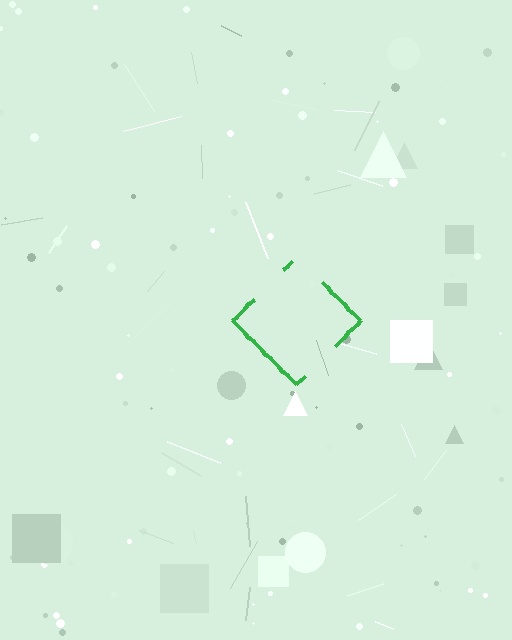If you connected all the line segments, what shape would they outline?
They would outline a diamond.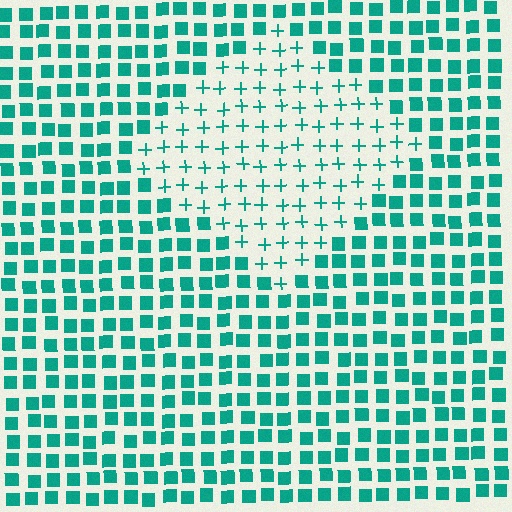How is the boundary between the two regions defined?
The boundary is defined by a change in element shape: plus signs inside vs. squares outside. All elements share the same color and spacing.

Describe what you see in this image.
The image is filled with small teal elements arranged in a uniform grid. A diamond-shaped region contains plus signs, while the surrounding area contains squares. The boundary is defined purely by the change in element shape.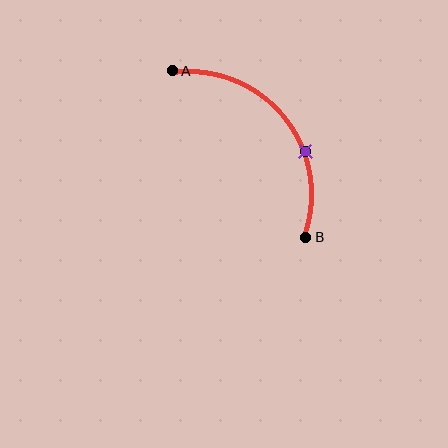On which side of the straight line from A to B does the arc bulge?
The arc bulges above and to the right of the straight line connecting A and B.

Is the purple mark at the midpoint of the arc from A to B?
No. The purple mark lies on the arc but is closer to endpoint B. The arc midpoint would be at the point on the curve equidistant along the arc from both A and B.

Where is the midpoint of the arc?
The arc midpoint is the point on the curve farthest from the straight line joining A and B. It sits above and to the right of that line.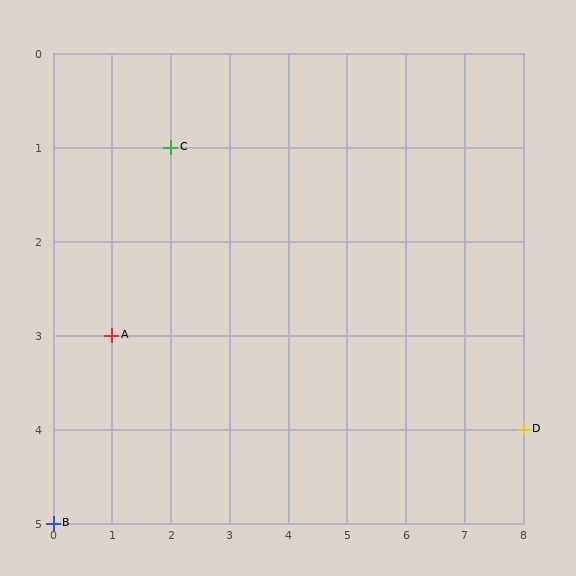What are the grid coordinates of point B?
Point B is at grid coordinates (0, 5).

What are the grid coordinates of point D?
Point D is at grid coordinates (8, 4).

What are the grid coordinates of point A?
Point A is at grid coordinates (1, 3).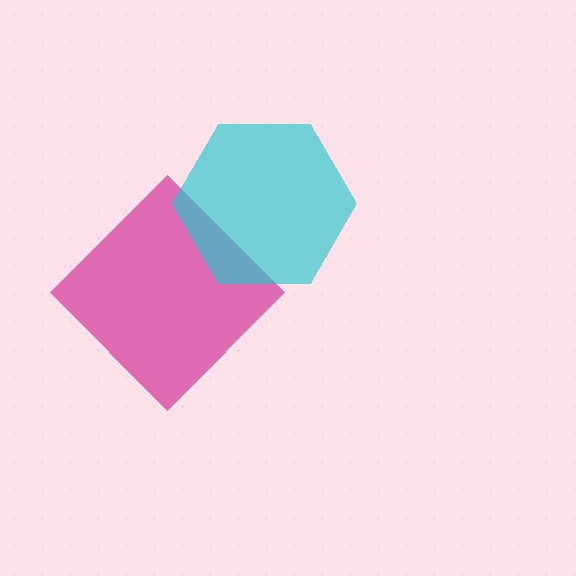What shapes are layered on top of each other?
The layered shapes are: a magenta diamond, a cyan hexagon.